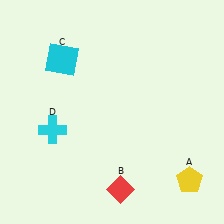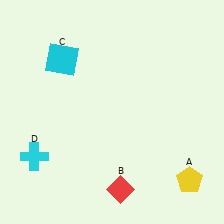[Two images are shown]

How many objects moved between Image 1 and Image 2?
1 object moved between the two images.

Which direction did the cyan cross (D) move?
The cyan cross (D) moved down.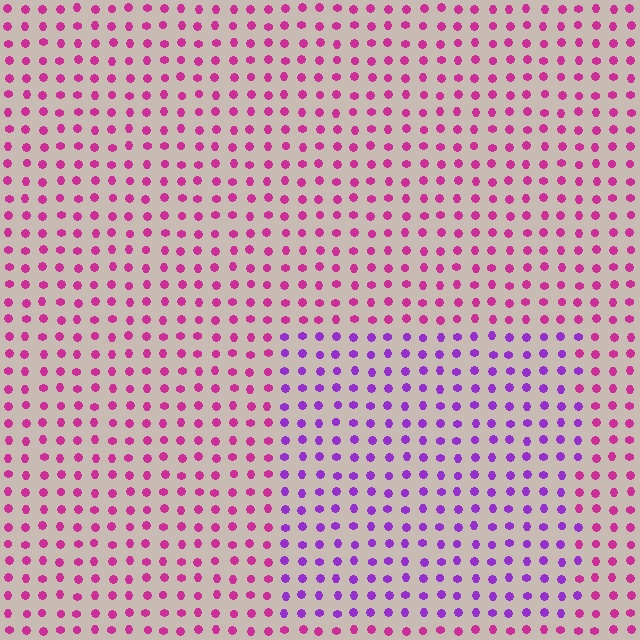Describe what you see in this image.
The image is filled with small magenta elements in a uniform arrangement. A rectangle-shaped region is visible where the elements are tinted to a slightly different hue, forming a subtle color boundary.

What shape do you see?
I see a rectangle.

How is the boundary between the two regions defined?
The boundary is defined purely by a slight shift in hue (about 41 degrees). Spacing, size, and orientation are identical on both sides.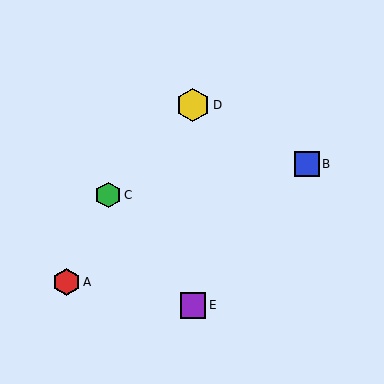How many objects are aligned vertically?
2 objects (D, E) are aligned vertically.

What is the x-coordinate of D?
Object D is at x≈193.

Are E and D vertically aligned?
Yes, both are at x≈193.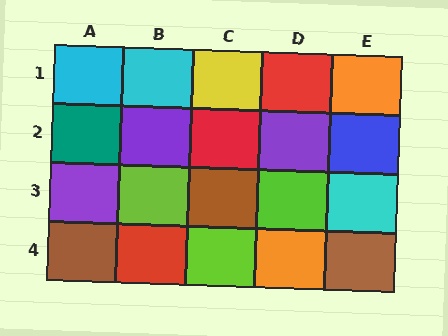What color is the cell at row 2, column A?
Teal.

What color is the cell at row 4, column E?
Brown.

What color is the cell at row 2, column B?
Purple.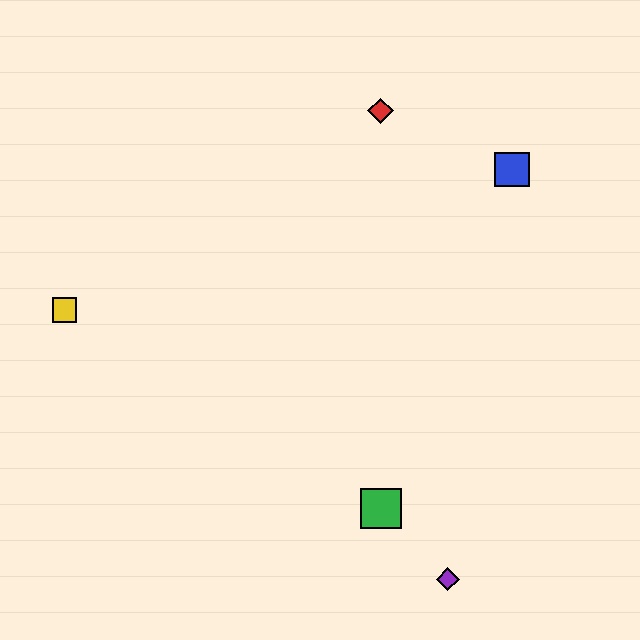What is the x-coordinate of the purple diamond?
The purple diamond is at x≈448.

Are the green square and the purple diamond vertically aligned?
No, the green square is at x≈381 and the purple diamond is at x≈448.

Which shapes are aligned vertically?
The red diamond, the green square are aligned vertically.